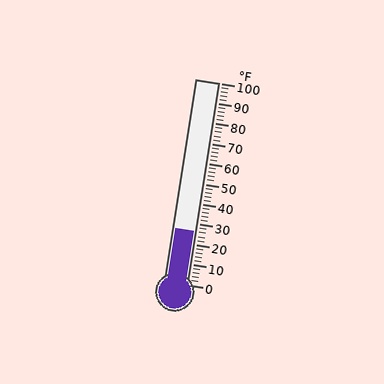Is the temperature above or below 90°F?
The temperature is below 90°F.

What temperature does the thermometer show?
The thermometer shows approximately 26°F.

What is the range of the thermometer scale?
The thermometer scale ranges from 0°F to 100°F.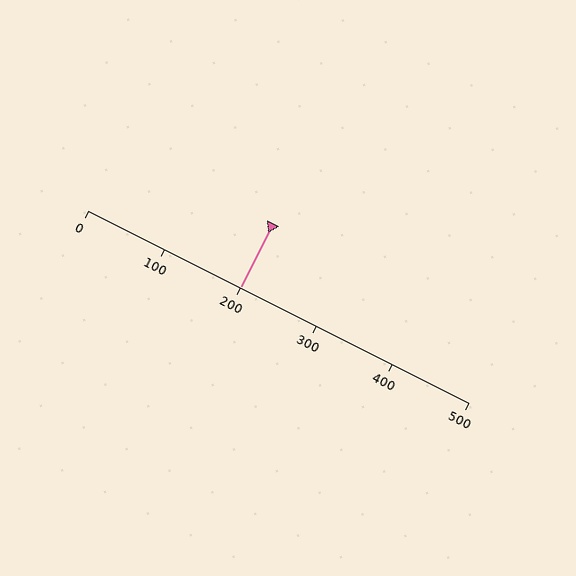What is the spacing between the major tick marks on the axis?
The major ticks are spaced 100 apart.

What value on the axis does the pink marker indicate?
The marker indicates approximately 200.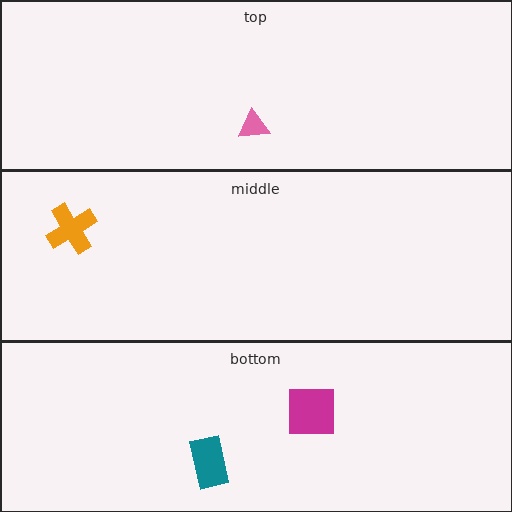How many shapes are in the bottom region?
2.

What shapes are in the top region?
The pink triangle.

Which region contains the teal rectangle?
The bottom region.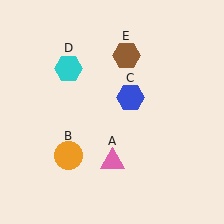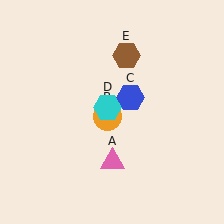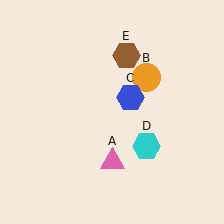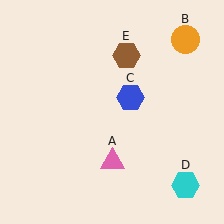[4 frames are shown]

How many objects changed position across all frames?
2 objects changed position: orange circle (object B), cyan hexagon (object D).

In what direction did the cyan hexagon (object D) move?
The cyan hexagon (object D) moved down and to the right.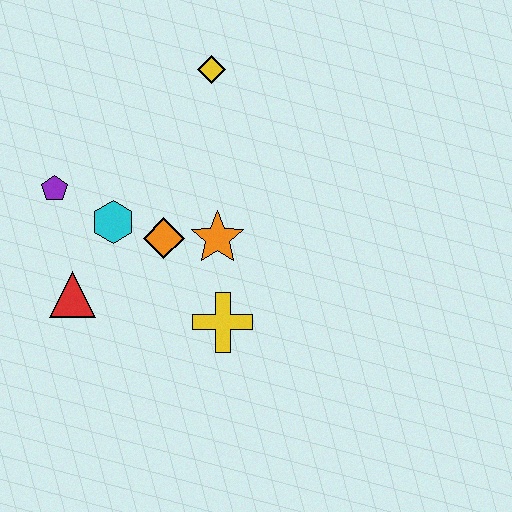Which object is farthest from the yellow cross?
The yellow diamond is farthest from the yellow cross.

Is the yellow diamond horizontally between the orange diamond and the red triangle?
No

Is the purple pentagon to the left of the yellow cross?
Yes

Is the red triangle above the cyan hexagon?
No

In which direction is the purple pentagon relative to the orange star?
The purple pentagon is to the left of the orange star.